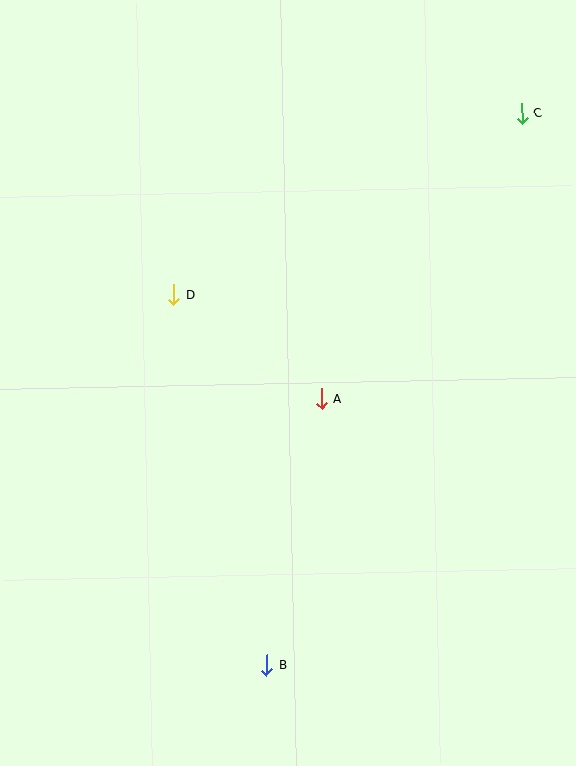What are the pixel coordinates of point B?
Point B is at (266, 665).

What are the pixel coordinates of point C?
Point C is at (522, 114).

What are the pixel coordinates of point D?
Point D is at (174, 295).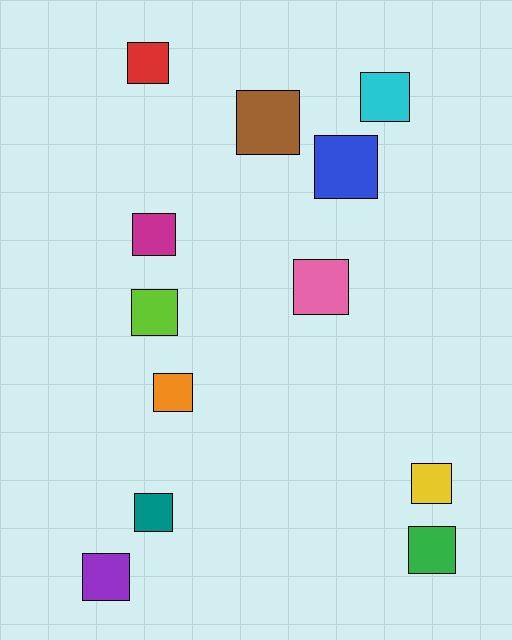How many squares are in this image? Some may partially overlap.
There are 12 squares.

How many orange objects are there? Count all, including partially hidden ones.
There is 1 orange object.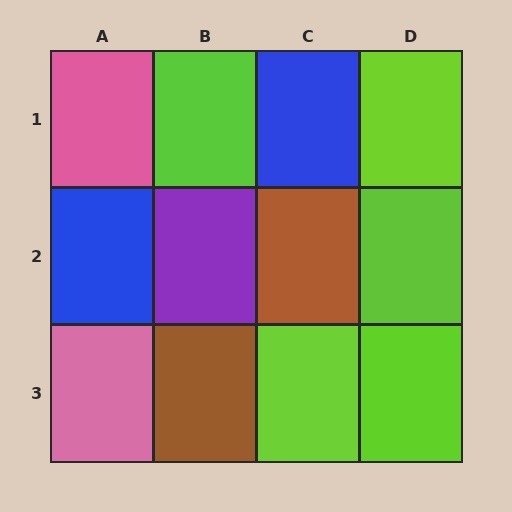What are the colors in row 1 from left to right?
Pink, lime, blue, lime.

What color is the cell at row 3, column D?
Lime.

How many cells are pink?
2 cells are pink.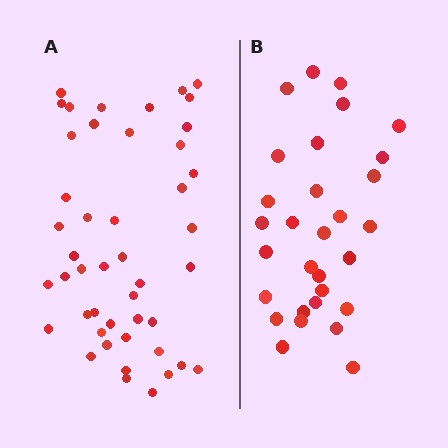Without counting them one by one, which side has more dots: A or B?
Region A (the left region) has more dots.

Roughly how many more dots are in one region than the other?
Region A has approximately 15 more dots than region B.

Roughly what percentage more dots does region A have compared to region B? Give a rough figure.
About 55% more.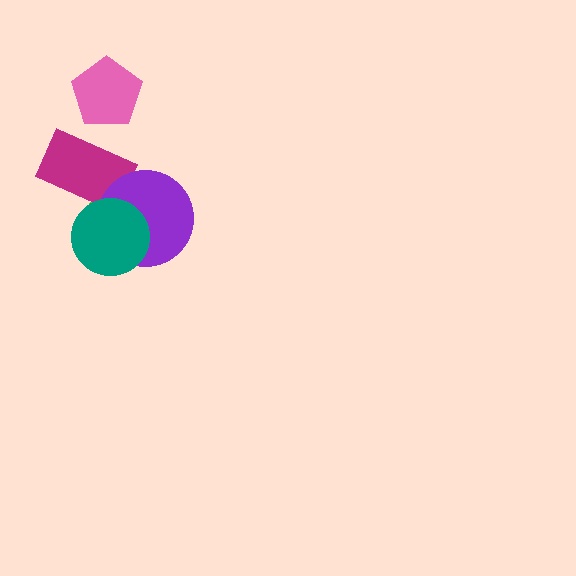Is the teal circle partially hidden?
No, no other shape covers it.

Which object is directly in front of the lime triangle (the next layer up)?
The magenta rectangle is directly in front of the lime triangle.